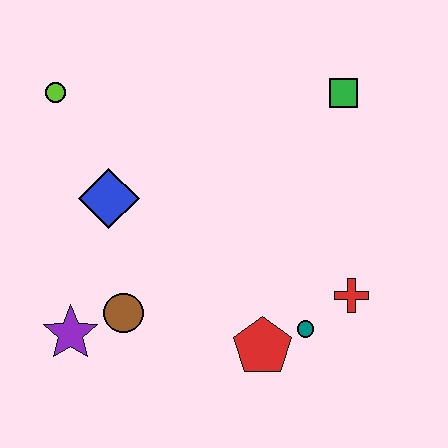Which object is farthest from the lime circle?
The red cross is farthest from the lime circle.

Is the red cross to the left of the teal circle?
No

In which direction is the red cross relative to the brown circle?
The red cross is to the right of the brown circle.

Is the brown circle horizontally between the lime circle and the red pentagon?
Yes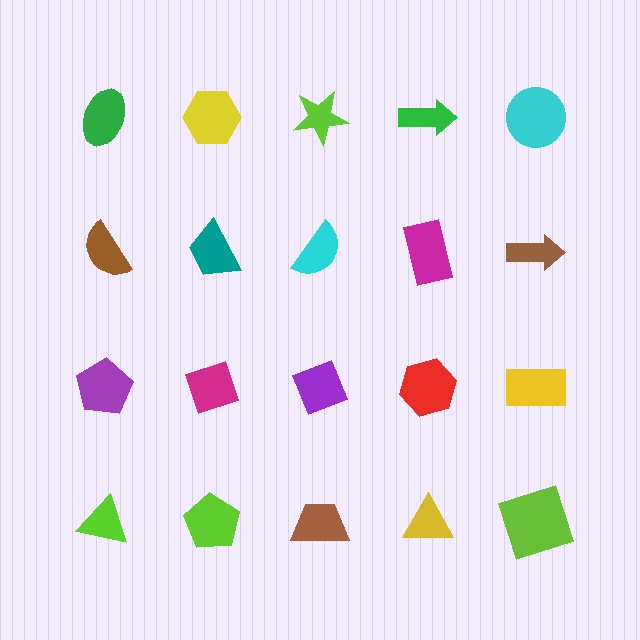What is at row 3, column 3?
A purple diamond.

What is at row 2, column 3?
A cyan semicircle.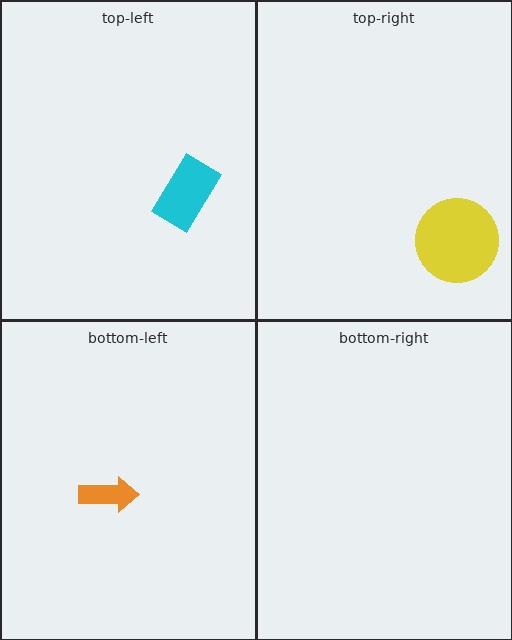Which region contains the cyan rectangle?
The top-left region.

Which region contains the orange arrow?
The bottom-left region.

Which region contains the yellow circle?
The top-right region.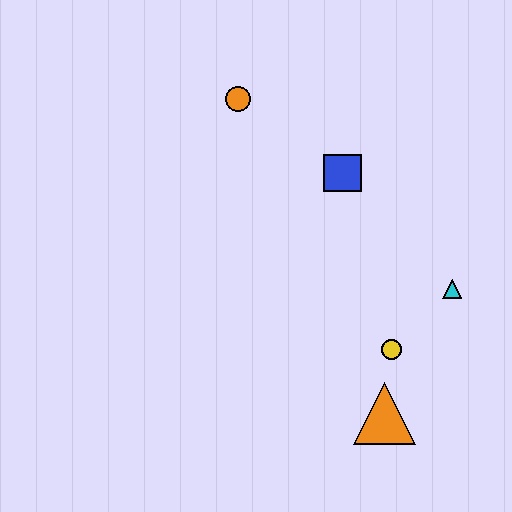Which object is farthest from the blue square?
The orange triangle is farthest from the blue square.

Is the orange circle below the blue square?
No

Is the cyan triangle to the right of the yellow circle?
Yes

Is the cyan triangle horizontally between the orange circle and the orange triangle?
No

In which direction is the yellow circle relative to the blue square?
The yellow circle is below the blue square.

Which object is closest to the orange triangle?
The yellow circle is closest to the orange triangle.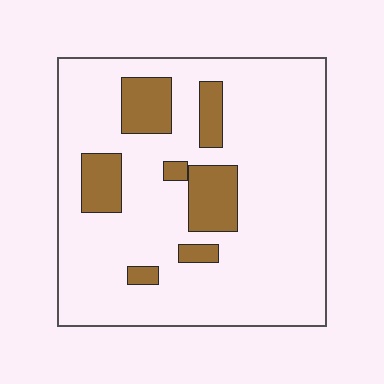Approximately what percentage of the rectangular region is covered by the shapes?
Approximately 15%.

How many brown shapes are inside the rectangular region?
7.